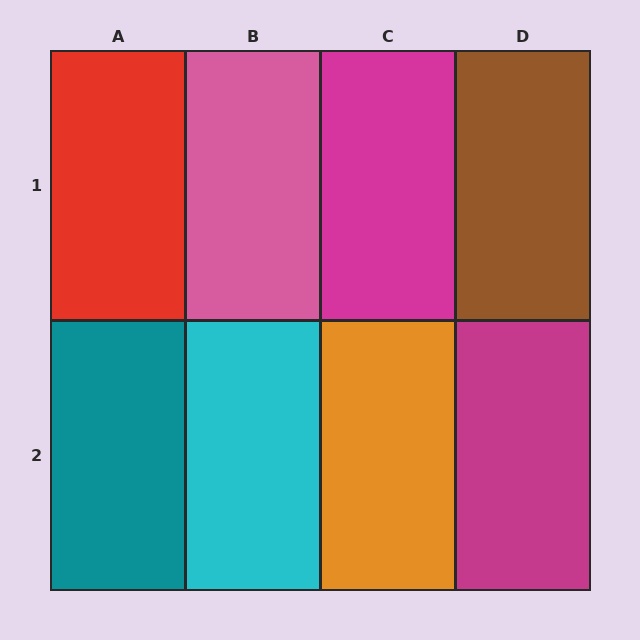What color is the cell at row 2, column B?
Cyan.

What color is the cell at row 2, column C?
Orange.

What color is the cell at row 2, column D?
Magenta.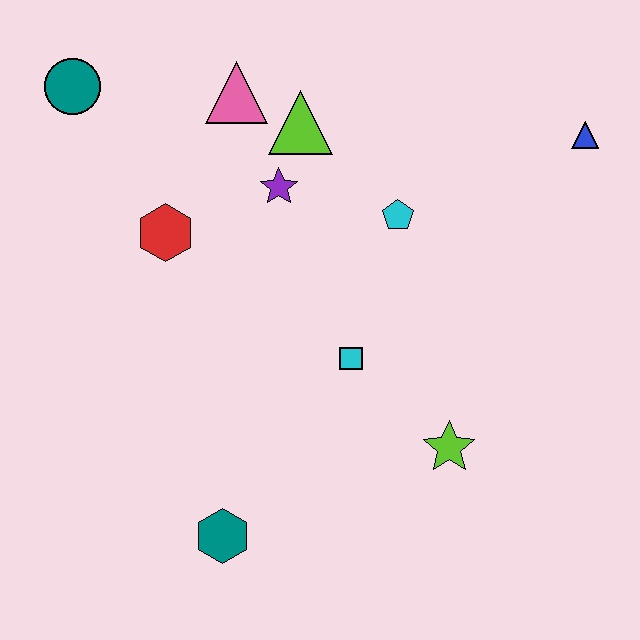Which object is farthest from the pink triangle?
The teal hexagon is farthest from the pink triangle.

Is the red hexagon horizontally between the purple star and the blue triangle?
No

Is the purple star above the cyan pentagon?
Yes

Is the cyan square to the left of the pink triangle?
No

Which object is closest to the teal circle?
The pink triangle is closest to the teal circle.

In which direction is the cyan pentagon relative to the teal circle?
The cyan pentagon is to the right of the teal circle.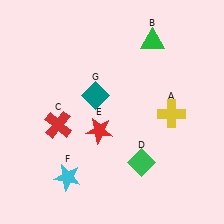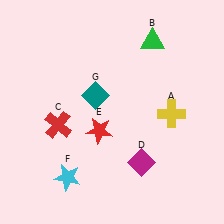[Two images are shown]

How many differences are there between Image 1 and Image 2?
There is 1 difference between the two images.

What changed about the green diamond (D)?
In Image 1, D is green. In Image 2, it changed to magenta.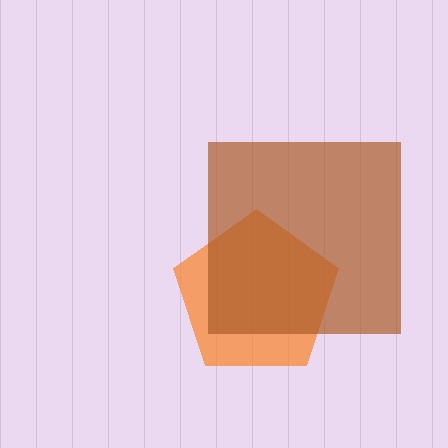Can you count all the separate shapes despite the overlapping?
Yes, there are 2 separate shapes.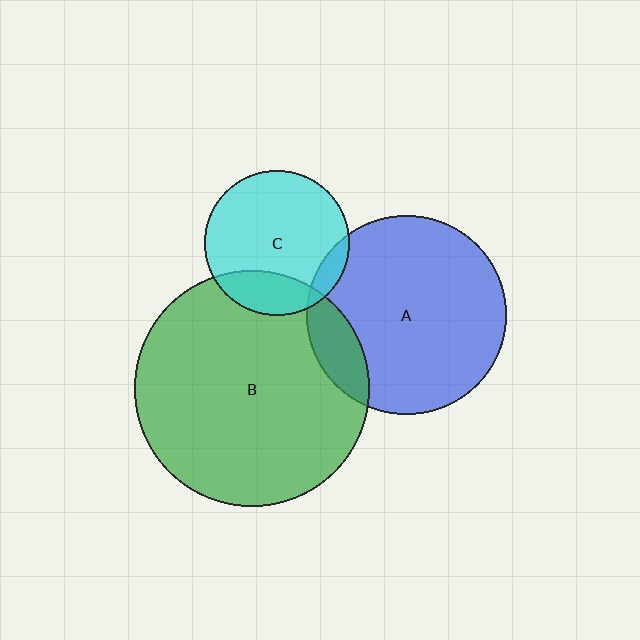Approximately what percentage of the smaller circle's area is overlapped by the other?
Approximately 10%.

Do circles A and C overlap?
Yes.